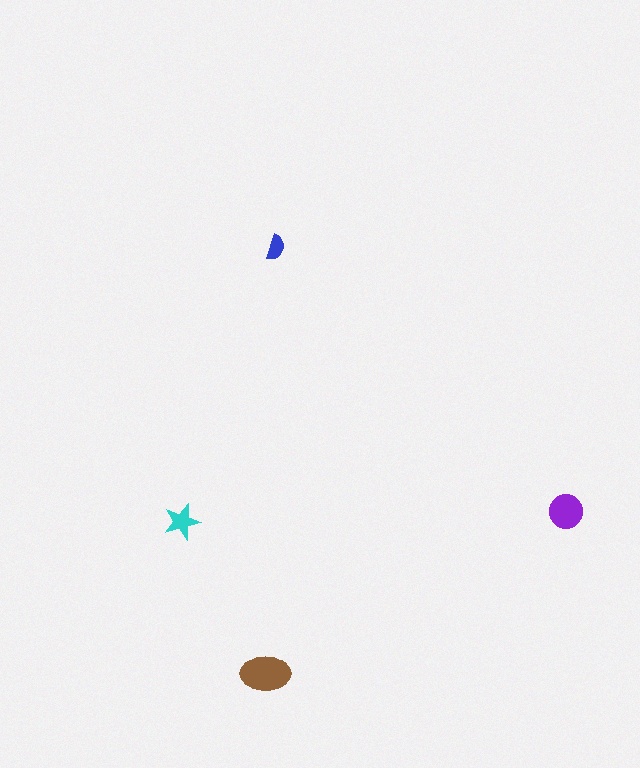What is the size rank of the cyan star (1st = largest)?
3rd.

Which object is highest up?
The blue semicircle is topmost.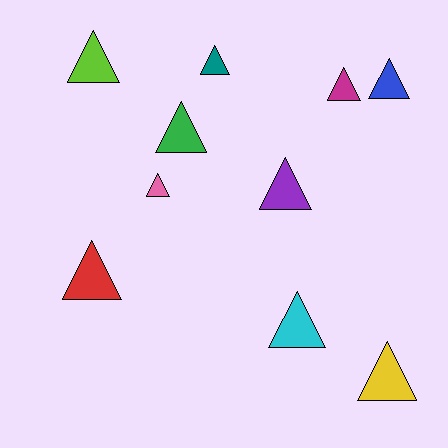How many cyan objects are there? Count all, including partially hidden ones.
There is 1 cyan object.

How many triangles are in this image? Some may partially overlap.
There are 10 triangles.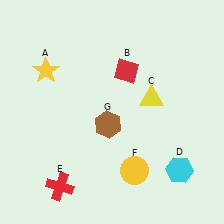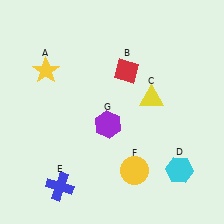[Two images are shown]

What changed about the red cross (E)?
In Image 1, E is red. In Image 2, it changed to blue.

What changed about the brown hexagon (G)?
In Image 1, G is brown. In Image 2, it changed to purple.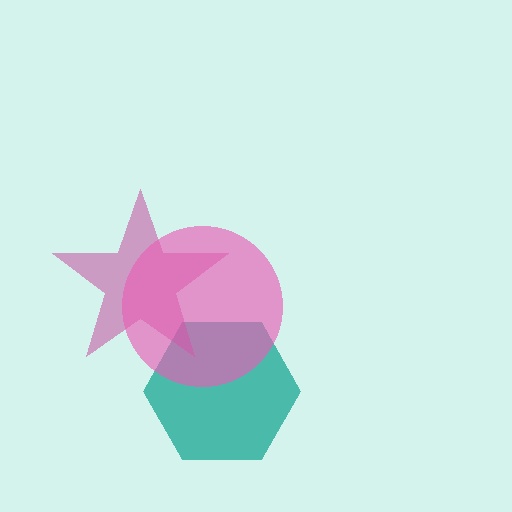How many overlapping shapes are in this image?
There are 3 overlapping shapes in the image.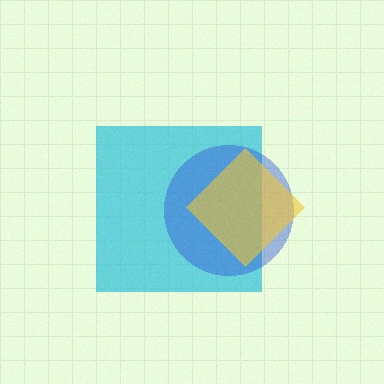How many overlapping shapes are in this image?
There are 3 overlapping shapes in the image.